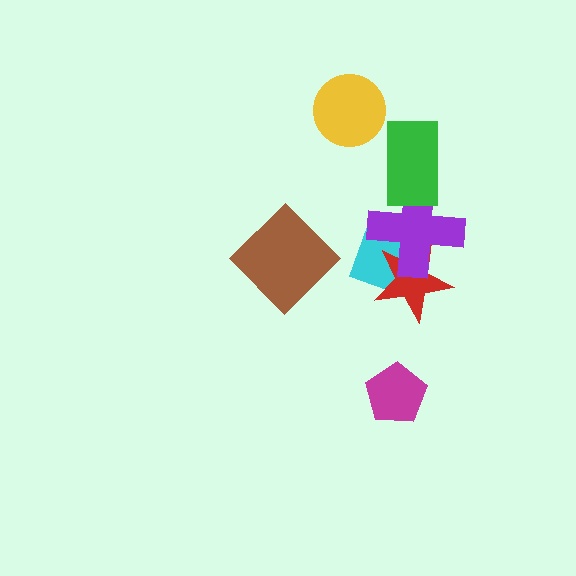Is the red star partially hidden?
Yes, it is partially covered by another shape.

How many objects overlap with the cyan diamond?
2 objects overlap with the cyan diamond.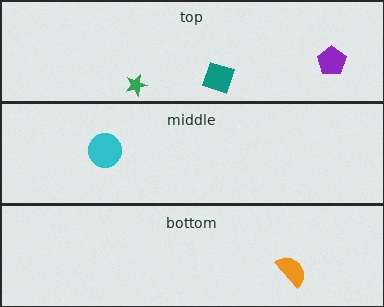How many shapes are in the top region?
3.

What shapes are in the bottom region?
The orange semicircle.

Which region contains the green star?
The top region.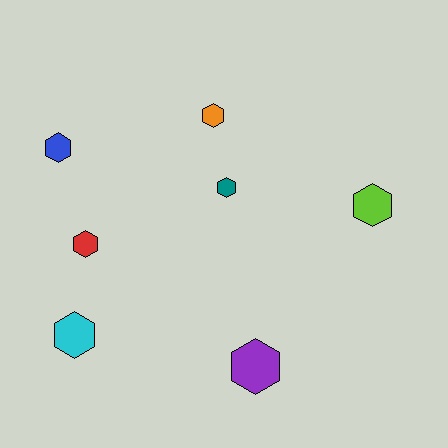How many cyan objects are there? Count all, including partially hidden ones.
There is 1 cyan object.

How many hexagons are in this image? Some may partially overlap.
There are 7 hexagons.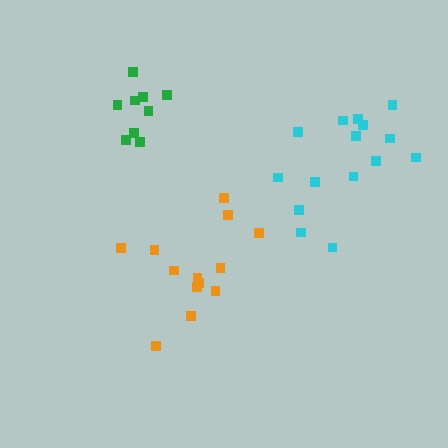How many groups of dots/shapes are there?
There are 3 groups.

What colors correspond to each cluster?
The clusters are colored: orange, cyan, green.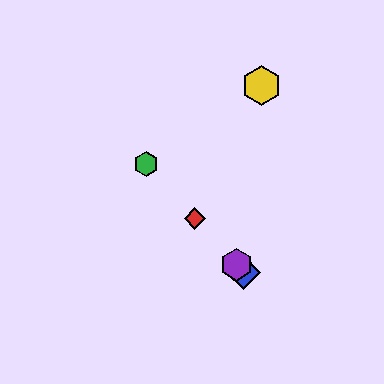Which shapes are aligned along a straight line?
The red diamond, the blue diamond, the green hexagon, the purple hexagon are aligned along a straight line.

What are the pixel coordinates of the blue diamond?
The blue diamond is at (243, 272).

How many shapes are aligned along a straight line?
4 shapes (the red diamond, the blue diamond, the green hexagon, the purple hexagon) are aligned along a straight line.